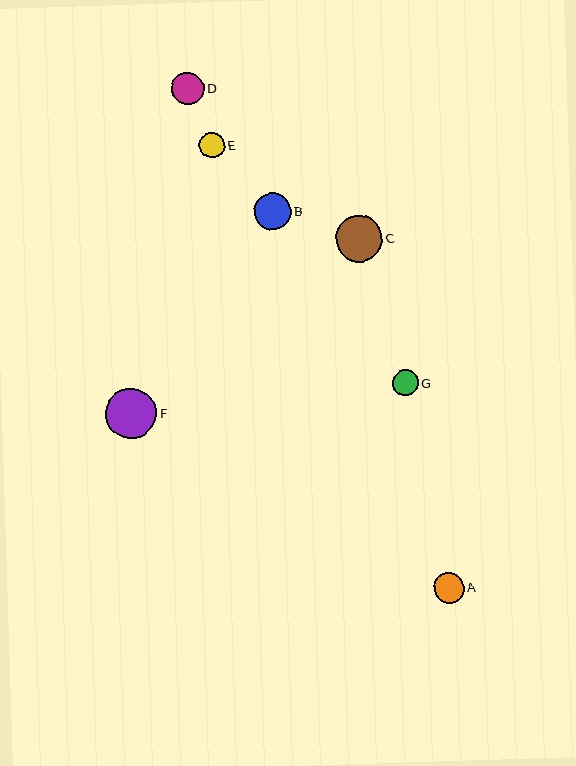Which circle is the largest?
Circle F is the largest with a size of approximately 51 pixels.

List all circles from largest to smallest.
From largest to smallest: F, C, B, D, A, G, E.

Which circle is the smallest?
Circle E is the smallest with a size of approximately 25 pixels.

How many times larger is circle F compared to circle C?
Circle F is approximately 1.1 times the size of circle C.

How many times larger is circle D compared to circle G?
Circle D is approximately 1.3 times the size of circle G.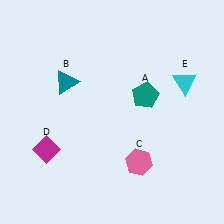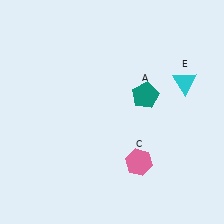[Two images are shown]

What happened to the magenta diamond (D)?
The magenta diamond (D) was removed in Image 2. It was in the bottom-left area of Image 1.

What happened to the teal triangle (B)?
The teal triangle (B) was removed in Image 2. It was in the top-left area of Image 1.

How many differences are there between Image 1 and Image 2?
There are 2 differences between the two images.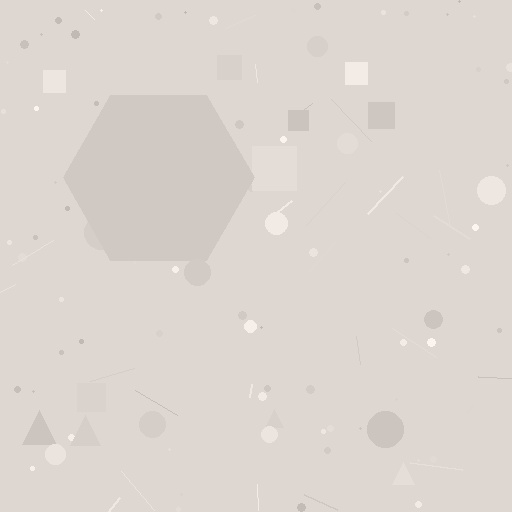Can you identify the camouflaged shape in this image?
The camouflaged shape is a hexagon.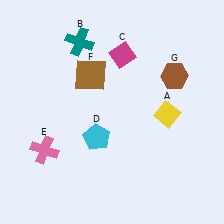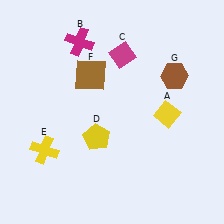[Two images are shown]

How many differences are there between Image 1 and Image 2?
There are 3 differences between the two images.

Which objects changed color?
B changed from teal to magenta. D changed from cyan to yellow. E changed from pink to yellow.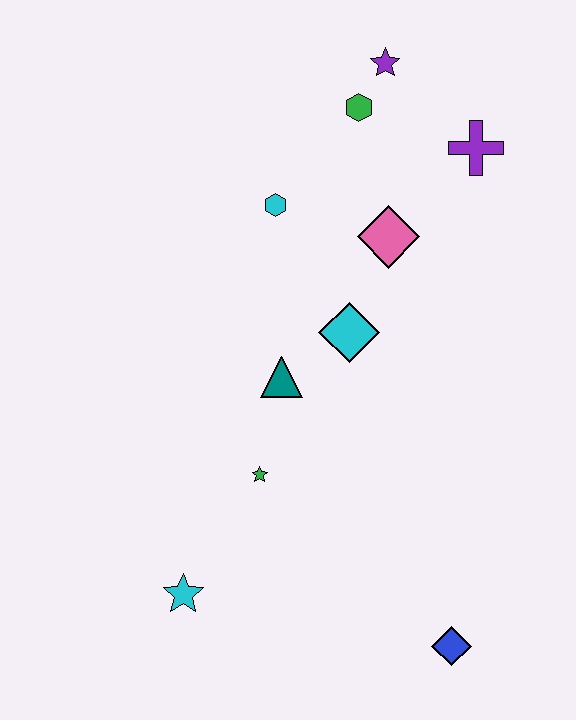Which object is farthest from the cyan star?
The purple star is farthest from the cyan star.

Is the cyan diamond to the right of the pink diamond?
No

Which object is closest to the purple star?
The green hexagon is closest to the purple star.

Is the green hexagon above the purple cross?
Yes